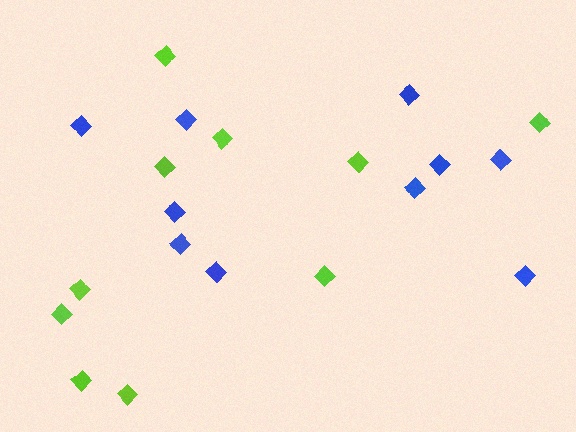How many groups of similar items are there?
There are 2 groups: one group of blue diamonds (10) and one group of lime diamonds (10).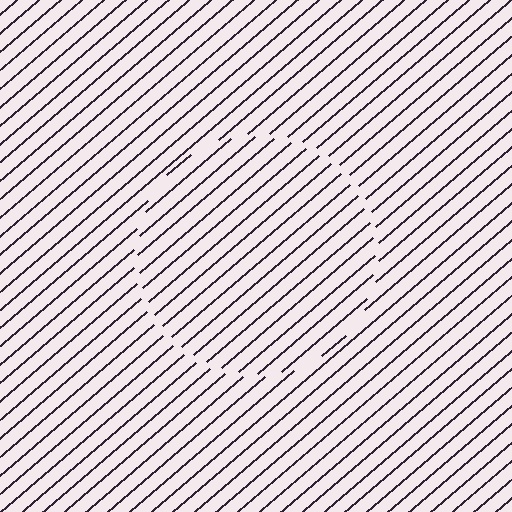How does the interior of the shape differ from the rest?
The interior of the shape contains the same grating, shifted by half a period — the contour is defined by the phase discontinuity where line-ends from the inner and outer gratings abut.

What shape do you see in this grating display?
An illusory circle. The interior of the shape contains the same grating, shifted by half a period — the contour is defined by the phase discontinuity where line-ends from the inner and outer gratings abut.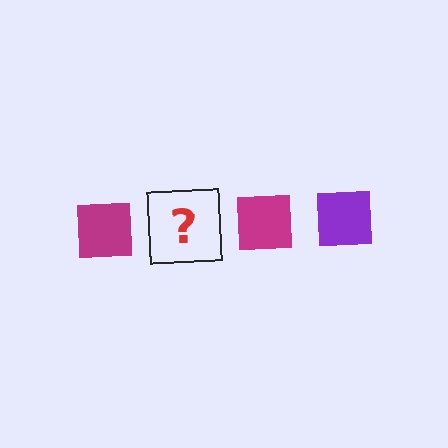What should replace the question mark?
The question mark should be replaced with a purple square.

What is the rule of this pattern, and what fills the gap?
The rule is that the pattern cycles through magenta, purple squares. The gap should be filled with a purple square.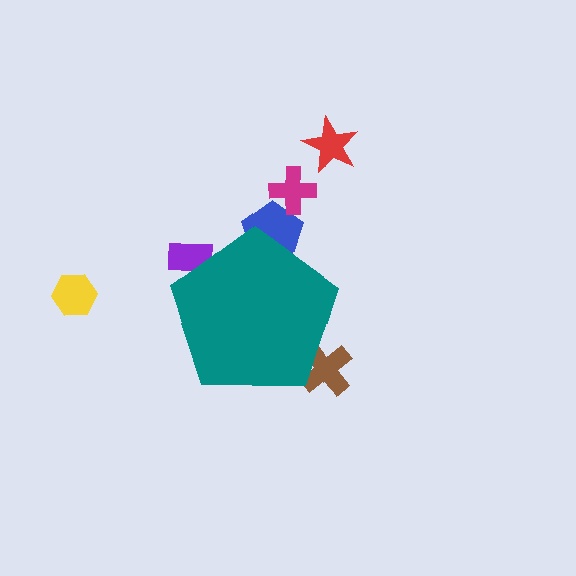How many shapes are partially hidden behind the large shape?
3 shapes are partially hidden.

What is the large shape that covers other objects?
A teal pentagon.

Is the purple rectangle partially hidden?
Yes, the purple rectangle is partially hidden behind the teal pentagon.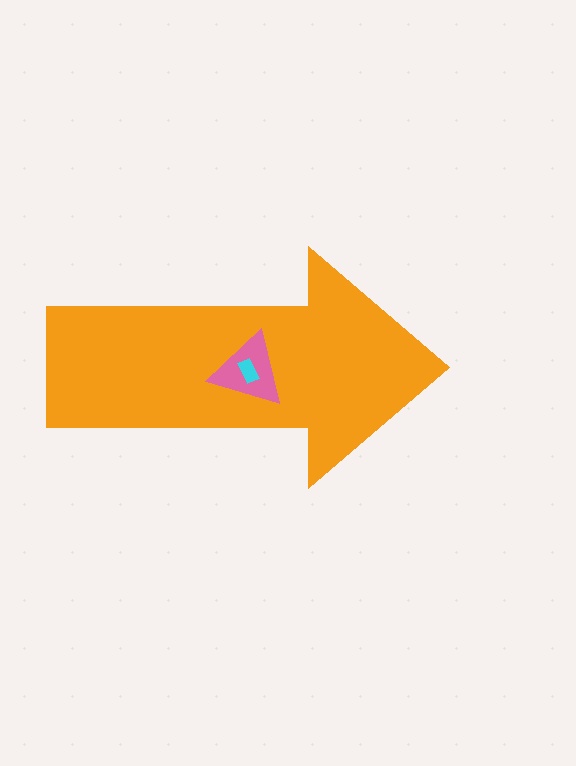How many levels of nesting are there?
3.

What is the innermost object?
The cyan rectangle.